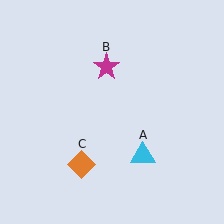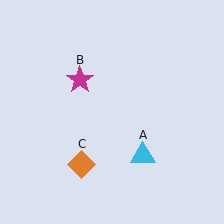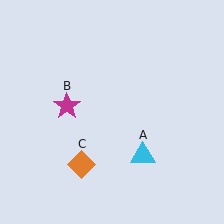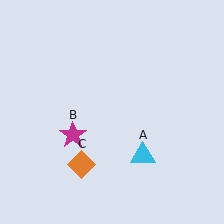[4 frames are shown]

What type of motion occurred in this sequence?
The magenta star (object B) rotated counterclockwise around the center of the scene.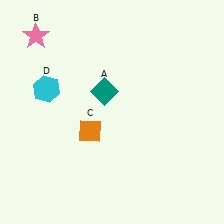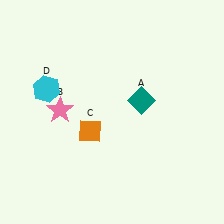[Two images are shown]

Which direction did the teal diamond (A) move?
The teal diamond (A) moved right.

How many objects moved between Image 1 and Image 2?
2 objects moved between the two images.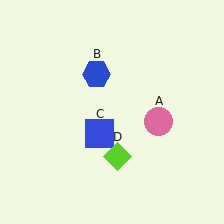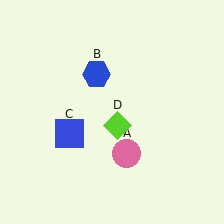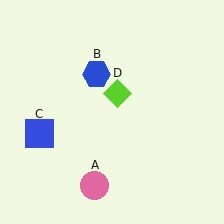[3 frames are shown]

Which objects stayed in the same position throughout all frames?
Blue hexagon (object B) remained stationary.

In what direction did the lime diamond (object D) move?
The lime diamond (object D) moved up.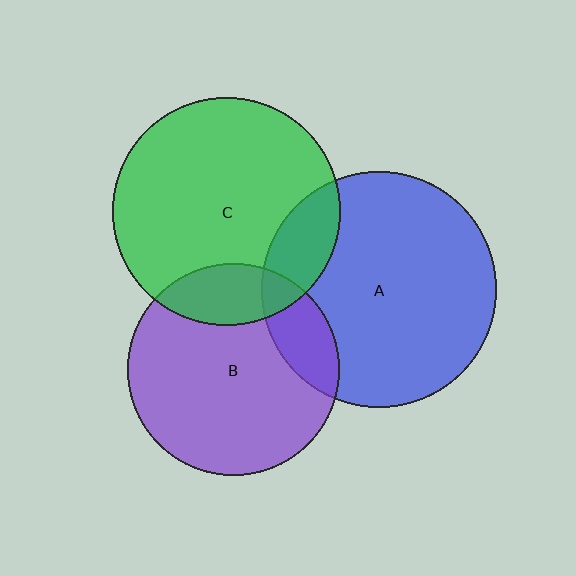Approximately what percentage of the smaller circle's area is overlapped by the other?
Approximately 15%.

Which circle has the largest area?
Circle A (blue).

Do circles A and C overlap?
Yes.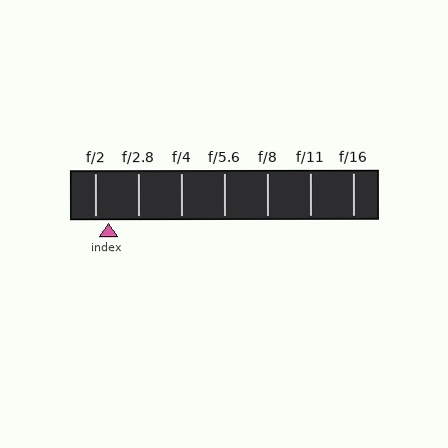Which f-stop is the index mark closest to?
The index mark is closest to f/2.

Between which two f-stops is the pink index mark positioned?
The index mark is between f/2 and f/2.8.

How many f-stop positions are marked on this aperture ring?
There are 7 f-stop positions marked.